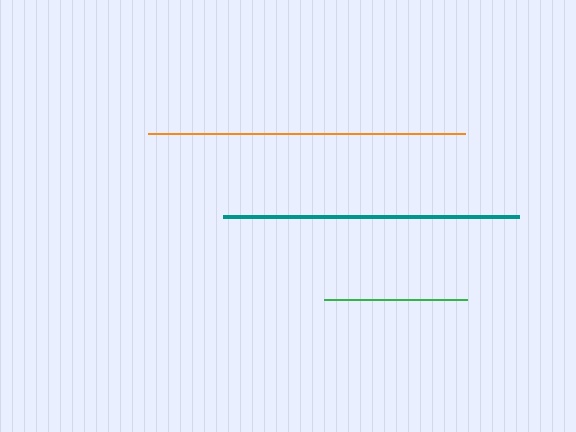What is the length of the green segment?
The green segment is approximately 144 pixels long.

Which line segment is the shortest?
The green line is the shortest at approximately 144 pixels.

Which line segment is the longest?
The orange line is the longest at approximately 317 pixels.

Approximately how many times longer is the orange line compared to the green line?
The orange line is approximately 2.2 times the length of the green line.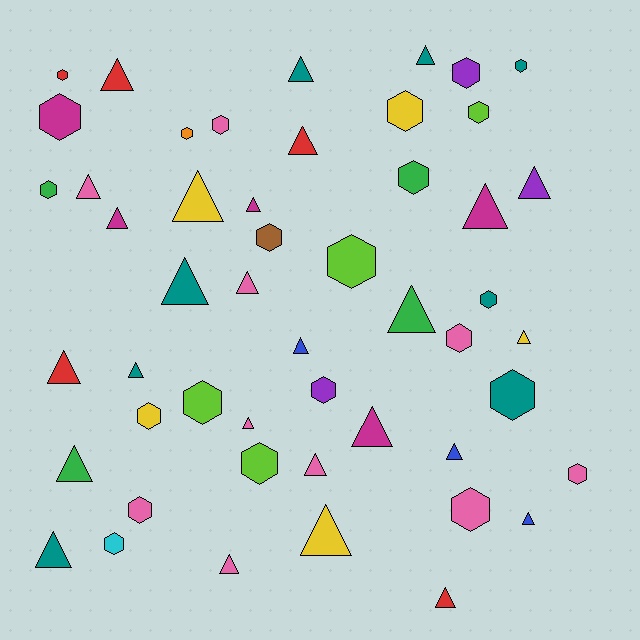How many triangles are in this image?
There are 27 triangles.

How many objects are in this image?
There are 50 objects.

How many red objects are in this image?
There are 5 red objects.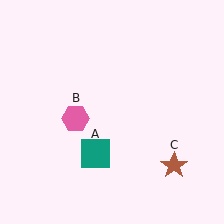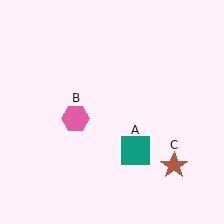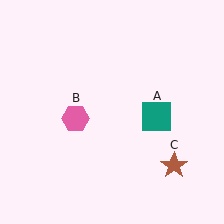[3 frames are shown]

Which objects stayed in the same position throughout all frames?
Pink hexagon (object B) and brown star (object C) remained stationary.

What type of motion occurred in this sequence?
The teal square (object A) rotated counterclockwise around the center of the scene.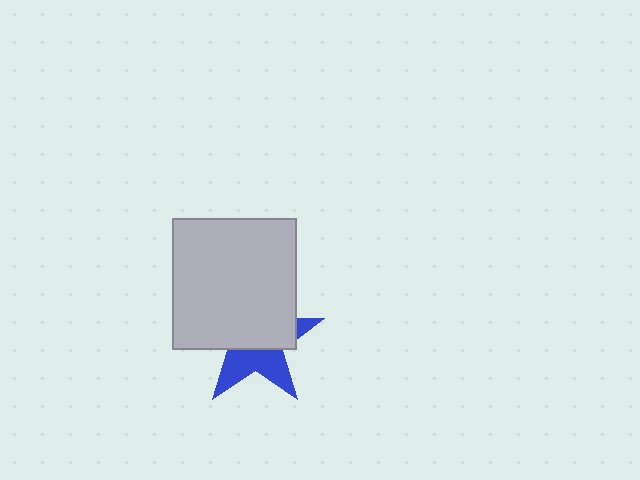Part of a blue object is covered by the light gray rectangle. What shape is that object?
It is a star.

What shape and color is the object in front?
The object in front is a light gray rectangle.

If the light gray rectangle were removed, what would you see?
You would see the complete blue star.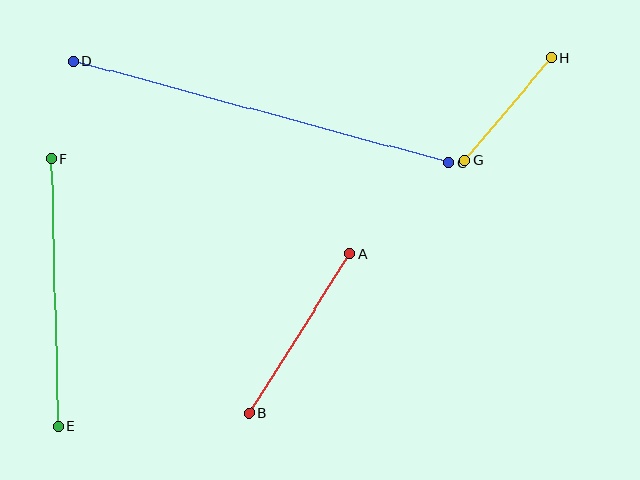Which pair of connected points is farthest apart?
Points C and D are farthest apart.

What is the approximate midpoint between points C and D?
The midpoint is at approximately (261, 112) pixels.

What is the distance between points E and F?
The distance is approximately 267 pixels.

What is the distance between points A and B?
The distance is approximately 189 pixels.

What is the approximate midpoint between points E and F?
The midpoint is at approximately (55, 293) pixels.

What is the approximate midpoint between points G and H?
The midpoint is at approximately (508, 109) pixels.